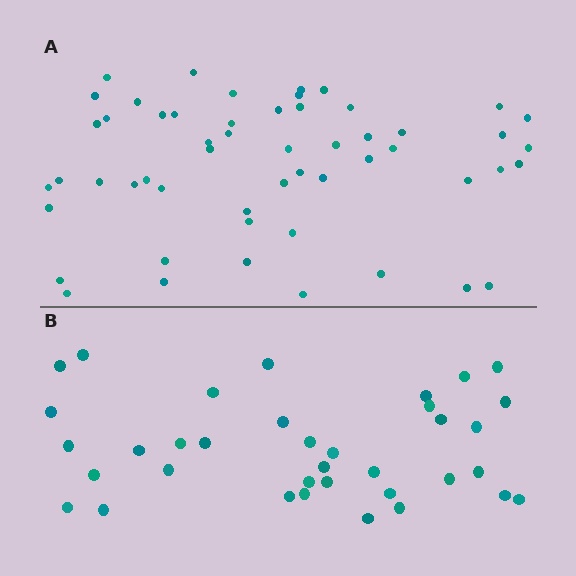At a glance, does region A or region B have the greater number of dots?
Region A (the top region) has more dots.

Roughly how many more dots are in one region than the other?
Region A has approximately 20 more dots than region B.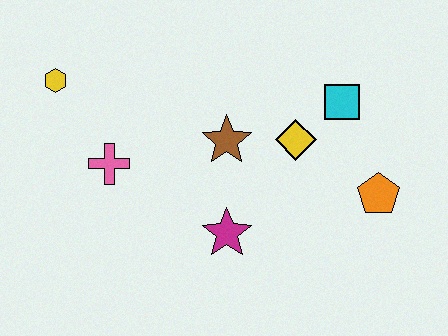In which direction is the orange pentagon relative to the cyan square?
The orange pentagon is below the cyan square.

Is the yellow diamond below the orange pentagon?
No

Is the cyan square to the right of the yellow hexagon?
Yes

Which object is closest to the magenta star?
The brown star is closest to the magenta star.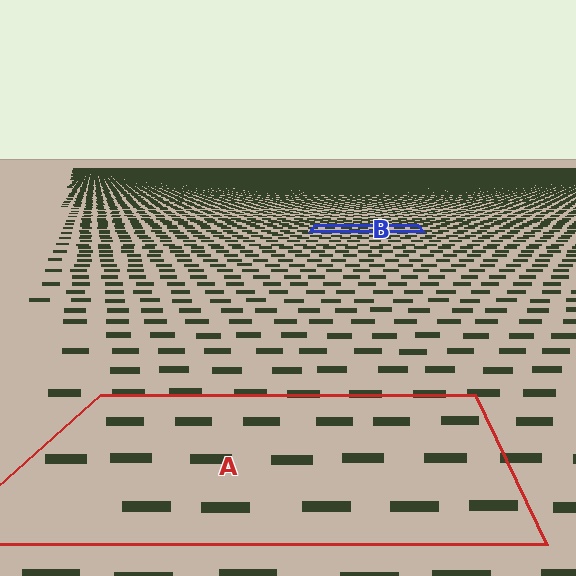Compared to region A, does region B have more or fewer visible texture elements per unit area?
Region B has more texture elements per unit area — they are packed more densely because it is farther away.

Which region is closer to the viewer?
Region A is closer. The texture elements there are larger and more spread out.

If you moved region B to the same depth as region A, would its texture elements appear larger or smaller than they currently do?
They would appear larger. At a closer depth, the same texture elements are projected at a bigger on-screen size.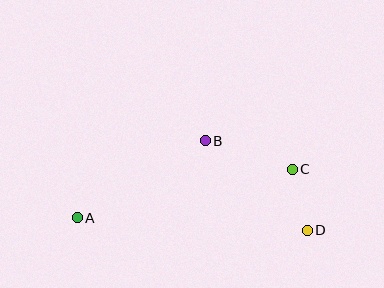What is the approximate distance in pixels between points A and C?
The distance between A and C is approximately 221 pixels.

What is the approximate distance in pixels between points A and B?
The distance between A and B is approximately 149 pixels.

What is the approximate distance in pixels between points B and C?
The distance between B and C is approximately 92 pixels.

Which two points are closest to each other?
Points C and D are closest to each other.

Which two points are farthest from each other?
Points A and D are farthest from each other.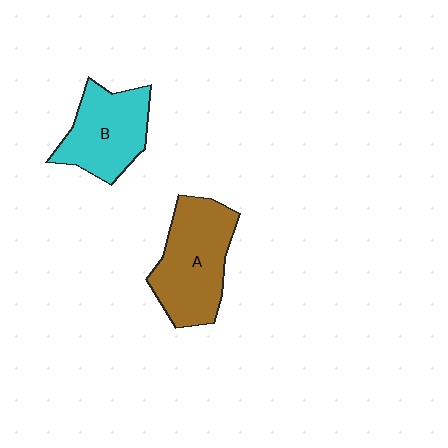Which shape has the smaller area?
Shape B (cyan).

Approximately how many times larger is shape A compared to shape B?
Approximately 1.2 times.